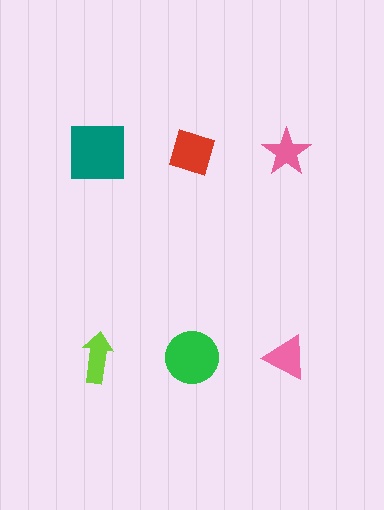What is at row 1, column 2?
A red diamond.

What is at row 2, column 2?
A green circle.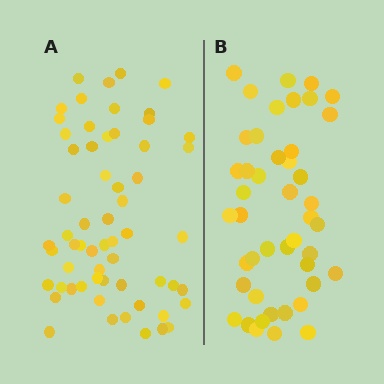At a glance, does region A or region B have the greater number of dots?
Region A (the left region) has more dots.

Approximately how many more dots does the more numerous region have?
Region A has approximately 15 more dots than region B.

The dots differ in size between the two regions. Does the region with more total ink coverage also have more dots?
No. Region B has more total ink coverage because its dots are larger, but region A actually contains more individual dots. Total area can be misleading — the number of items is what matters here.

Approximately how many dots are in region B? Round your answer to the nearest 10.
About 40 dots. (The exact count is 45, which rounds to 40.)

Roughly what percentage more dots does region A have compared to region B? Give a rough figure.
About 35% more.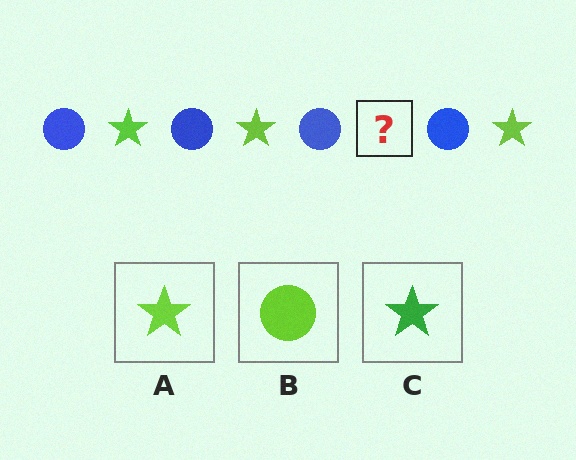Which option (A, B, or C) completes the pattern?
A.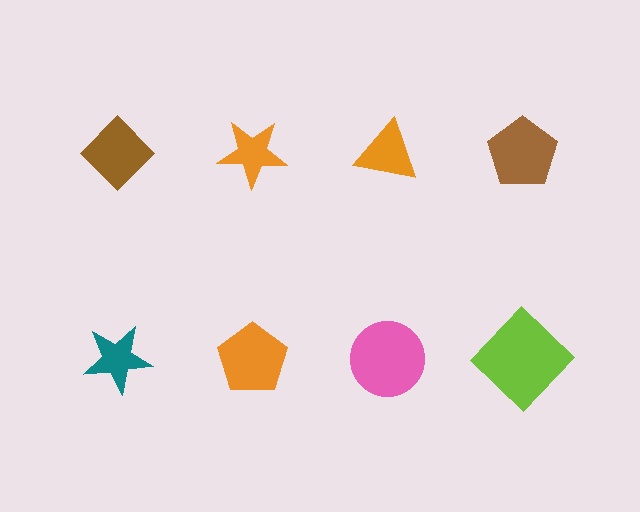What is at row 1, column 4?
A brown pentagon.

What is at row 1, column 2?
An orange star.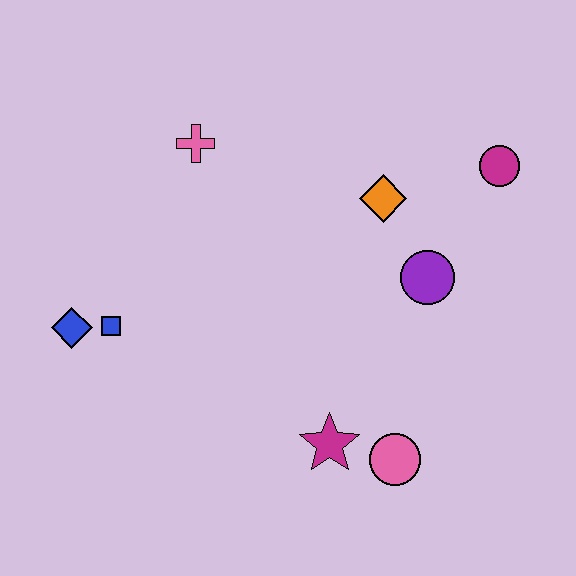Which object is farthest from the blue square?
The magenta circle is farthest from the blue square.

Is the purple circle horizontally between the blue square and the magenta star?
No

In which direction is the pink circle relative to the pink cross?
The pink circle is below the pink cross.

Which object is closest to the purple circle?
The orange diamond is closest to the purple circle.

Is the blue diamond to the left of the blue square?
Yes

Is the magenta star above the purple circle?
No